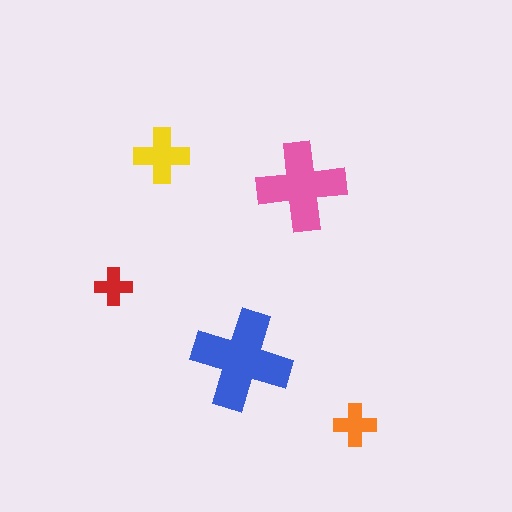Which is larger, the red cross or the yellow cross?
The yellow one.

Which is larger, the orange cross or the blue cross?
The blue one.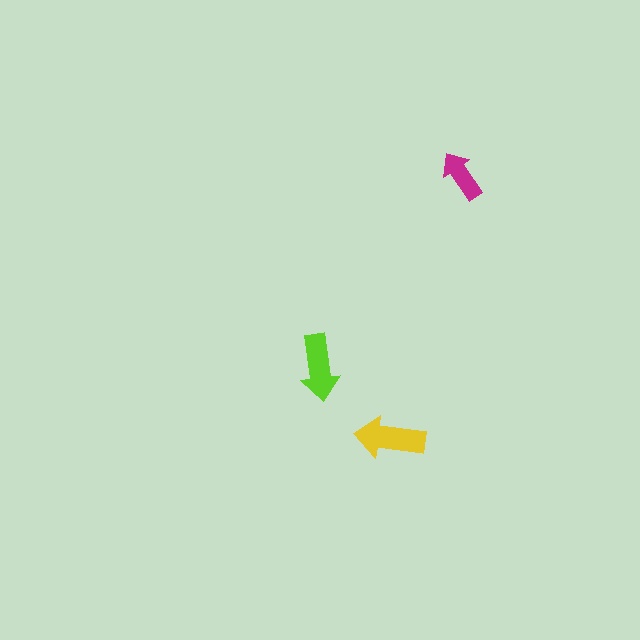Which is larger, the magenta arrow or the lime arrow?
The lime one.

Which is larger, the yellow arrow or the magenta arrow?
The yellow one.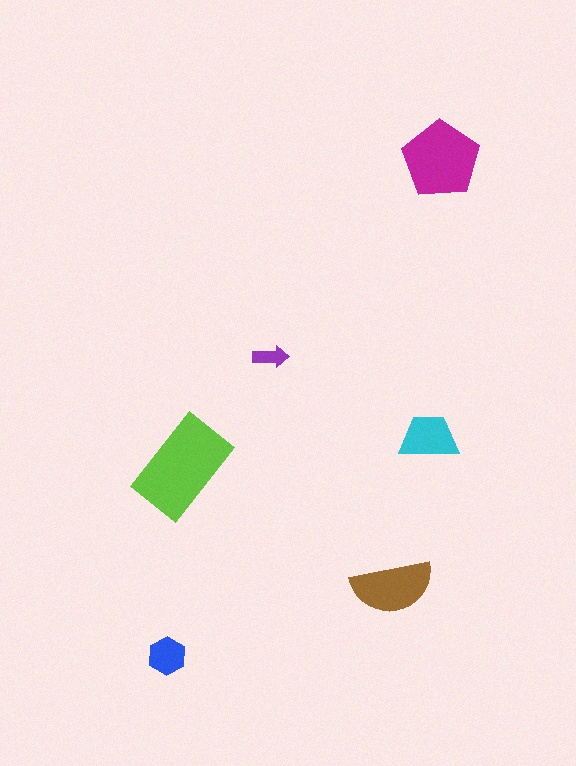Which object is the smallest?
The purple arrow.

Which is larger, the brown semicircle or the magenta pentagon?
The magenta pentagon.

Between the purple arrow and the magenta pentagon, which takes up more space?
The magenta pentagon.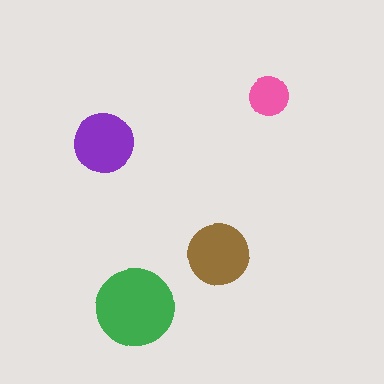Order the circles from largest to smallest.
the green one, the brown one, the purple one, the pink one.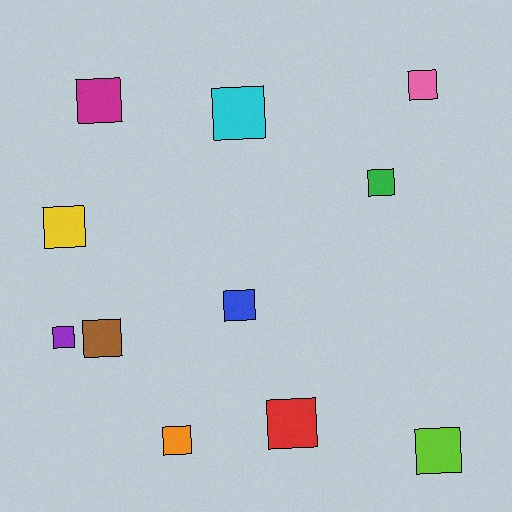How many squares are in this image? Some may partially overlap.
There are 11 squares.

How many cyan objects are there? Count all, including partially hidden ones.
There is 1 cyan object.